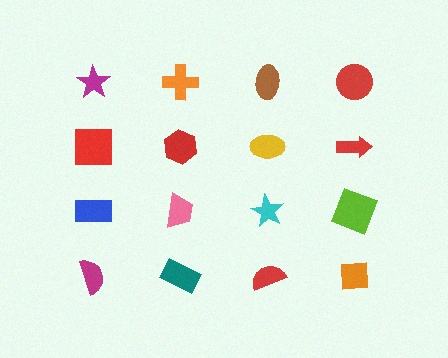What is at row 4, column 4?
An orange square.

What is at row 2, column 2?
A red hexagon.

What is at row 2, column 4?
A red arrow.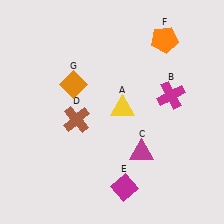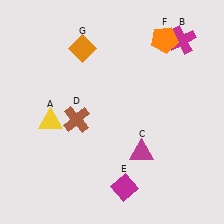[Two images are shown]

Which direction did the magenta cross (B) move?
The magenta cross (B) moved up.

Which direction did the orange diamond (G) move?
The orange diamond (G) moved up.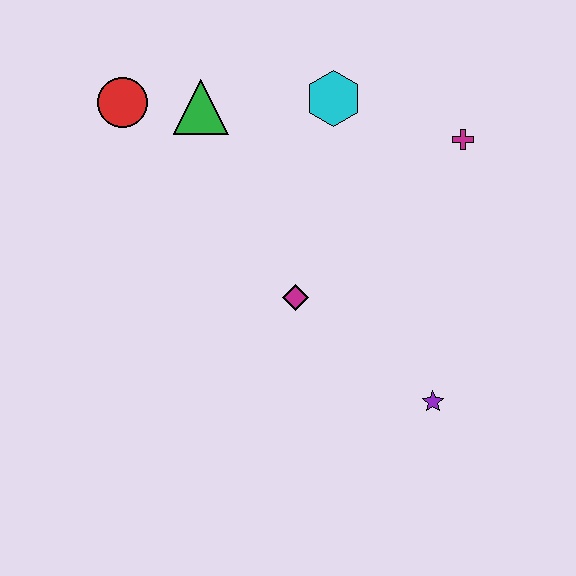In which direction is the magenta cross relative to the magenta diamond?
The magenta cross is to the right of the magenta diamond.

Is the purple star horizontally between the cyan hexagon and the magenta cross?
Yes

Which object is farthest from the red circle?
The purple star is farthest from the red circle.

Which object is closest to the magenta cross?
The cyan hexagon is closest to the magenta cross.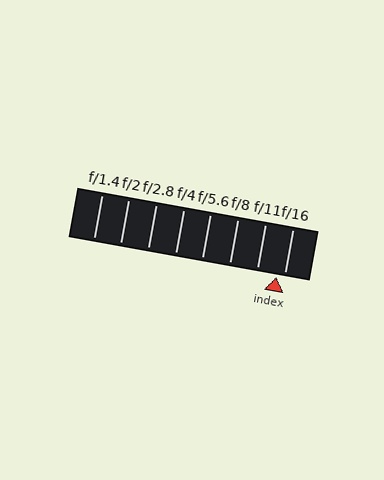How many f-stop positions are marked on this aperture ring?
There are 8 f-stop positions marked.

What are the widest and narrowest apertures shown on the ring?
The widest aperture shown is f/1.4 and the narrowest is f/16.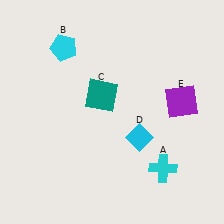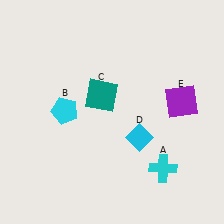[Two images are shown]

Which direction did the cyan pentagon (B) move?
The cyan pentagon (B) moved down.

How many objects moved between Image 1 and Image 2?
1 object moved between the two images.